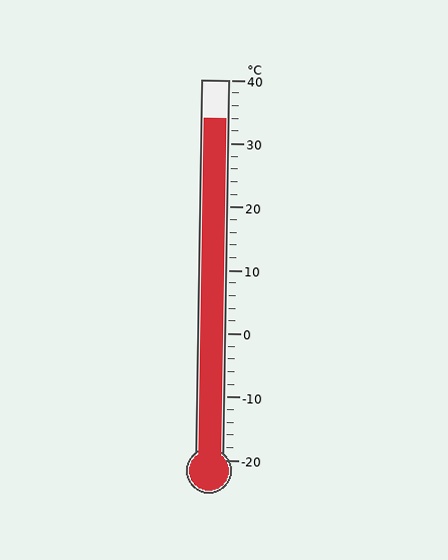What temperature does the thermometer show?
The thermometer shows approximately 34°C.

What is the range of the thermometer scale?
The thermometer scale ranges from -20°C to 40°C.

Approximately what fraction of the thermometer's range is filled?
The thermometer is filled to approximately 90% of its range.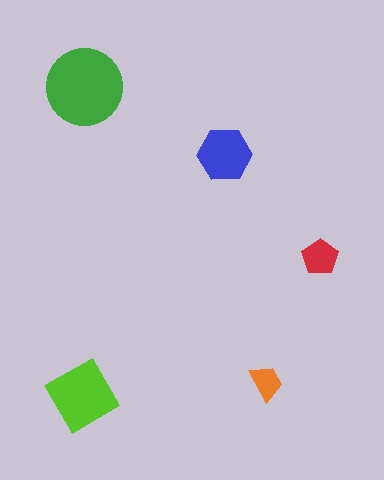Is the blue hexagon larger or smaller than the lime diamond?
Smaller.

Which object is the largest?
The green circle.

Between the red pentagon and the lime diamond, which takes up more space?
The lime diamond.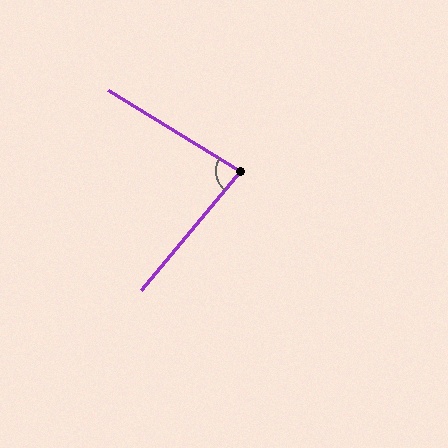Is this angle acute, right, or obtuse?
It is acute.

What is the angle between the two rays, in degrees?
Approximately 82 degrees.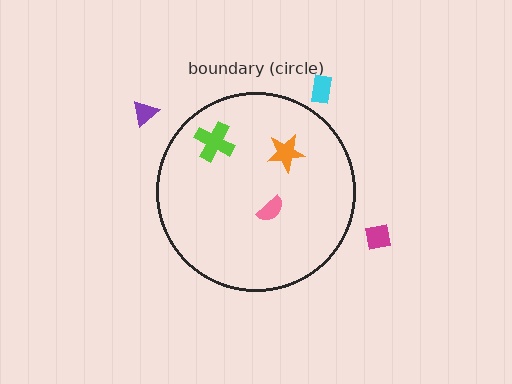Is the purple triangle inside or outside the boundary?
Outside.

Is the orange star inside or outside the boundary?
Inside.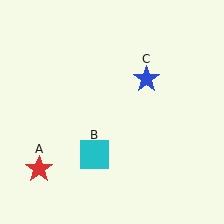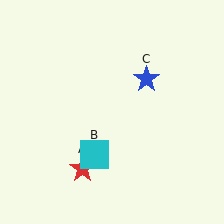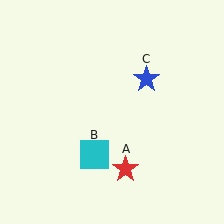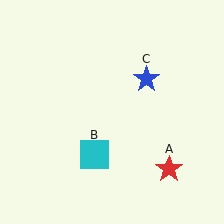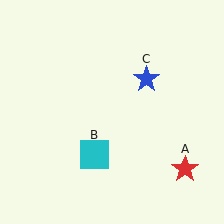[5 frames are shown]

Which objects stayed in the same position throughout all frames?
Cyan square (object B) and blue star (object C) remained stationary.